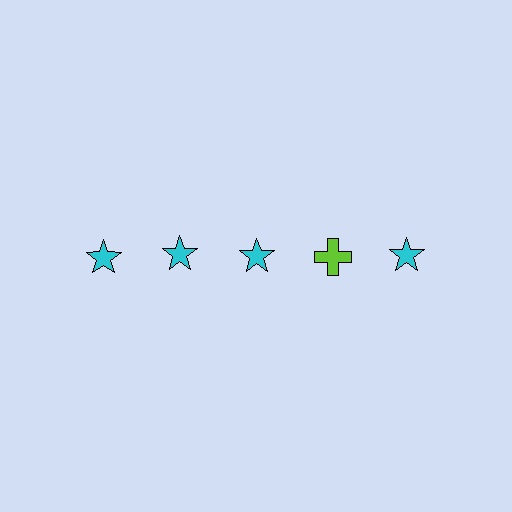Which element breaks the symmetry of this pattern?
The lime cross in the top row, second from right column breaks the symmetry. All other shapes are cyan stars.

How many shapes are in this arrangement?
There are 5 shapes arranged in a grid pattern.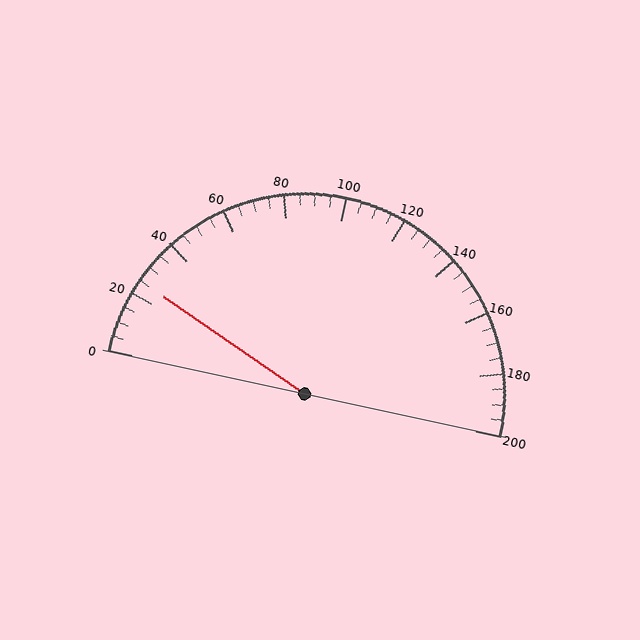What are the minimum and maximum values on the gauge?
The gauge ranges from 0 to 200.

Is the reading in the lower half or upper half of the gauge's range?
The reading is in the lower half of the range (0 to 200).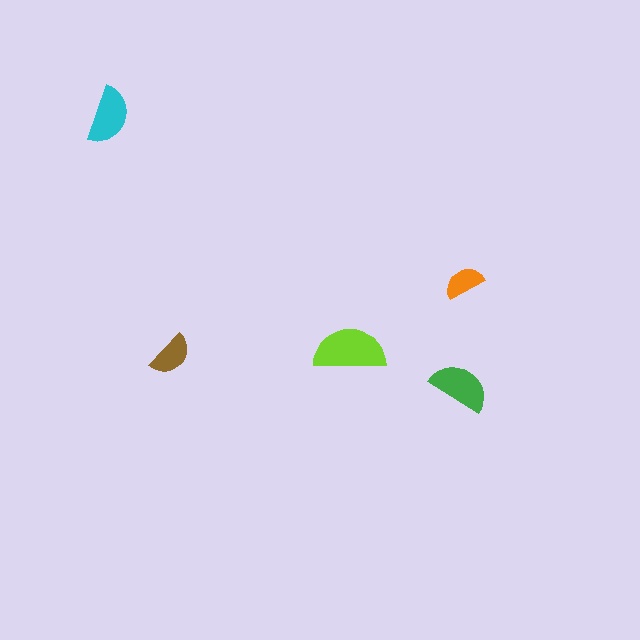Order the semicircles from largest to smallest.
the lime one, the green one, the cyan one, the brown one, the orange one.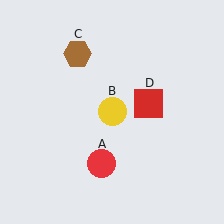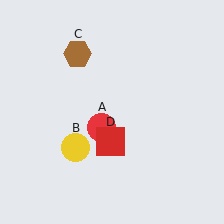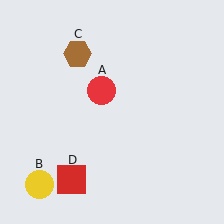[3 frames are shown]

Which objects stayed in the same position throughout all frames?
Brown hexagon (object C) remained stationary.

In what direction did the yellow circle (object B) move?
The yellow circle (object B) moved down and to the left.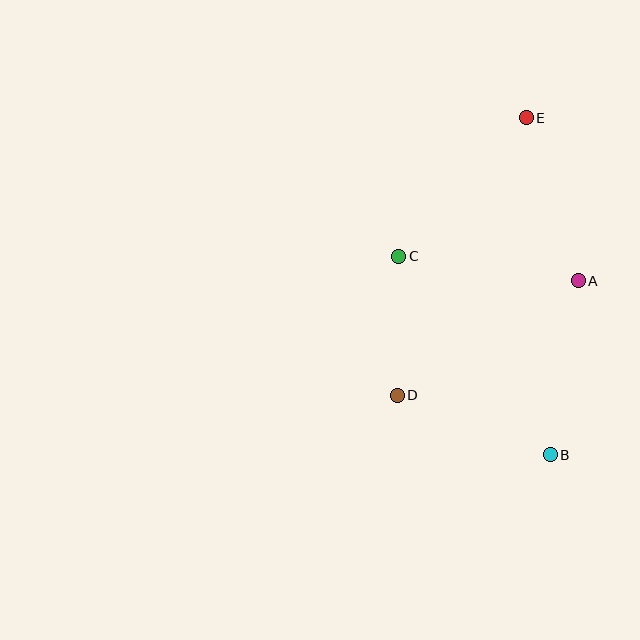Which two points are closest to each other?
Points C and D are closest to each other.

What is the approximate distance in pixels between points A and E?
The distance between A and E is approximately 171 pixels.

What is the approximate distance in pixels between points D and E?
The distance between D and E is approximately 306 pixels.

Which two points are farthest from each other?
Points B and E are farthest from each other.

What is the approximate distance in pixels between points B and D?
The distance between B and D is approximately 164 pixels.